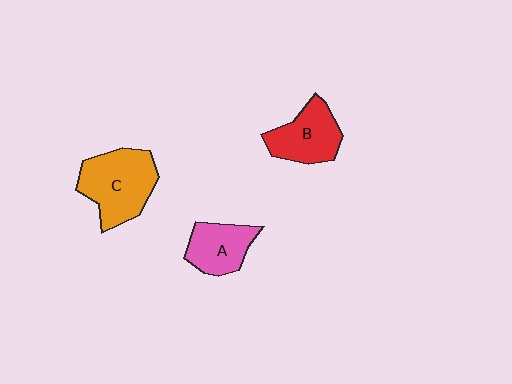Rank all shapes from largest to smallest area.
From largest to smallest: C (orange), B (red), A (pink).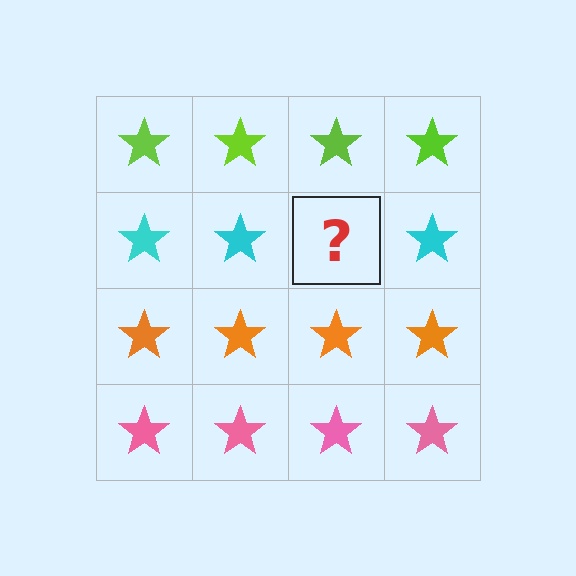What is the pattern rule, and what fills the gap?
The rule is that each row has a consistent color. The gap should be filled with a cyan star.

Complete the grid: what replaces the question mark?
The question mark should be replaced with a cyan star.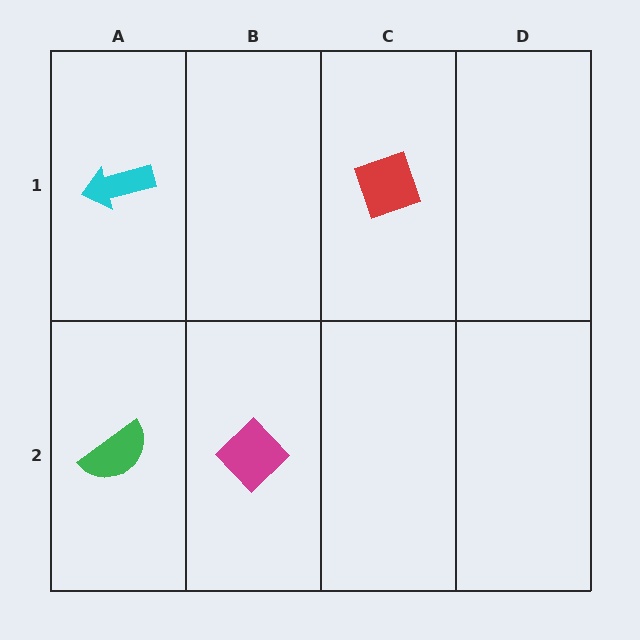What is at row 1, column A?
A cyan arrow.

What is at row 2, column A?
A green semicircle.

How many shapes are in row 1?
2 shapes.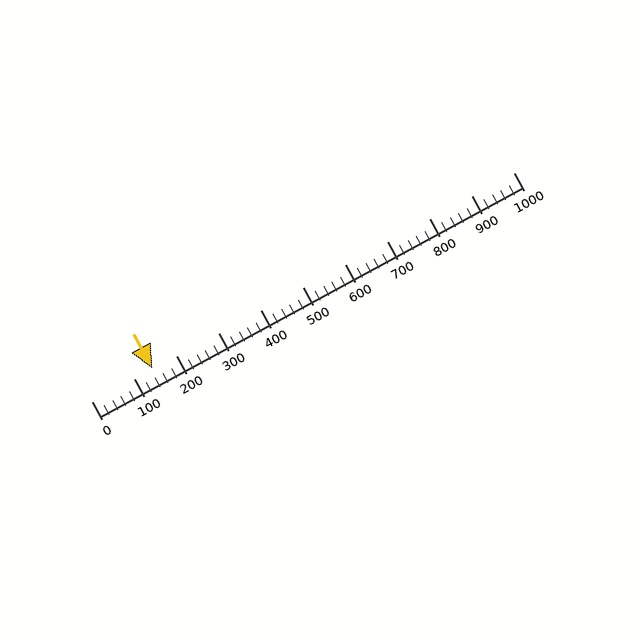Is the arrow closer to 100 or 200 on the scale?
The arrow is closer to 100.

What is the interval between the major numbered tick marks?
The major tick marks are spaced 100 units apart.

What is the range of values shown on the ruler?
The ruler shows values from 0 to 1000.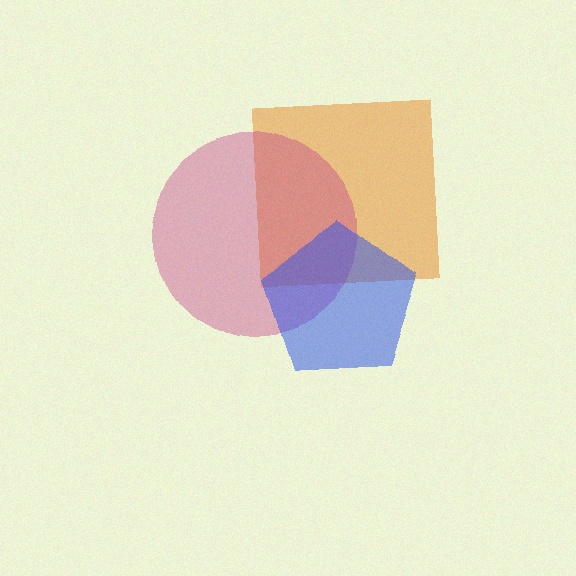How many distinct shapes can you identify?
There are 3 distinct shapes: an orange square, a magenta circle, a blue pentagon.